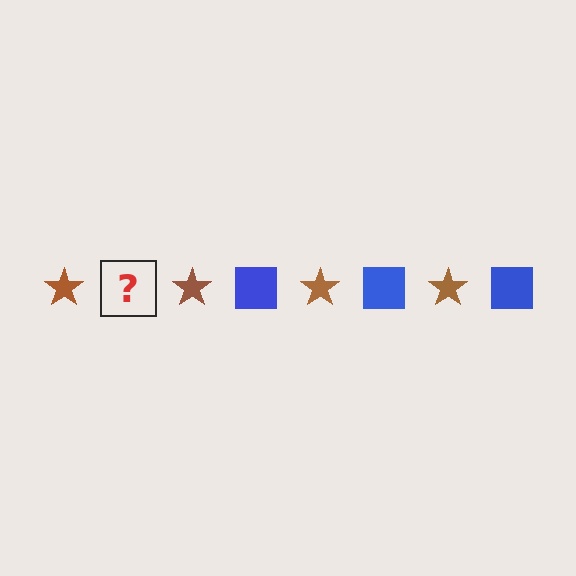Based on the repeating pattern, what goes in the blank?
The blank should be a blue square.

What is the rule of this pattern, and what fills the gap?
The rule is that the pattern alternates between brown star and blue square. The gap should be filled with a blue square.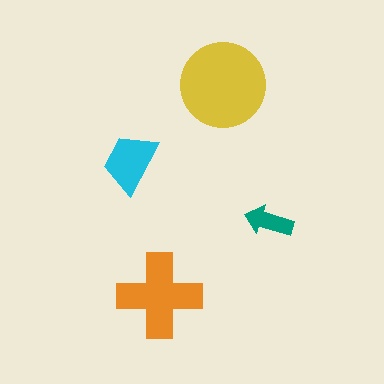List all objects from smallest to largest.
The teal arrow, the cyan trapezoid, the orange cross, the yellow circle.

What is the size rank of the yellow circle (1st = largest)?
1st.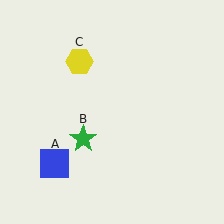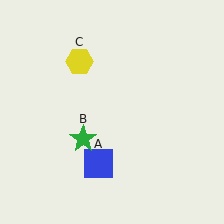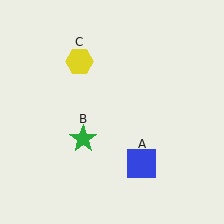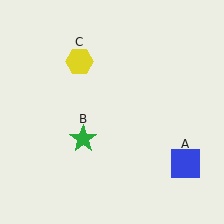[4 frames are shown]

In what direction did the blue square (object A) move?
The blue square (object A) moved right.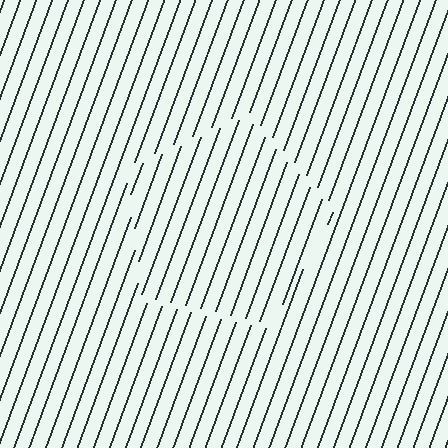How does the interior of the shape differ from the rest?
The interior of the shape contains the same grating, shifted by half a period — the contour is defined by the phase discontinuity where line-ends from the inner and outer gratings abut.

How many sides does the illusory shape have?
5 sides — the line-ends trace a pentagon.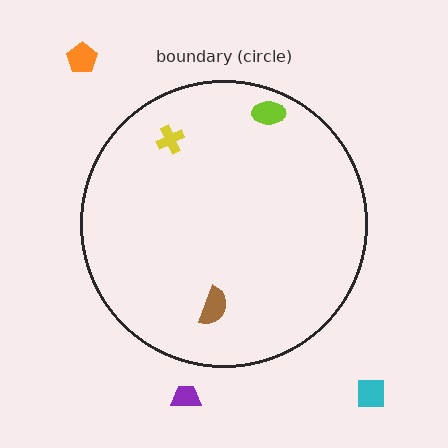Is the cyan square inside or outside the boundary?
Outside.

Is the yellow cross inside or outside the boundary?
Inside.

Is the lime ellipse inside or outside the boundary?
Inside.